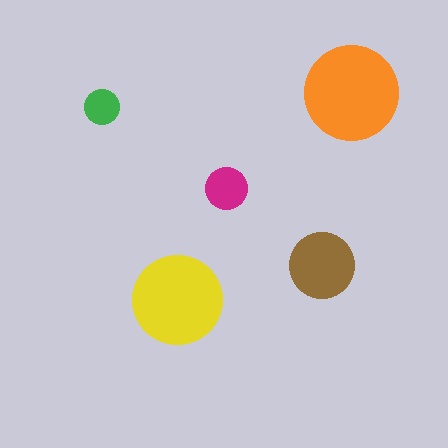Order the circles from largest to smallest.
the orange one, the yellow one, the brown one, the magenta one, the green one.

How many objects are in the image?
There are 5 objects in the image.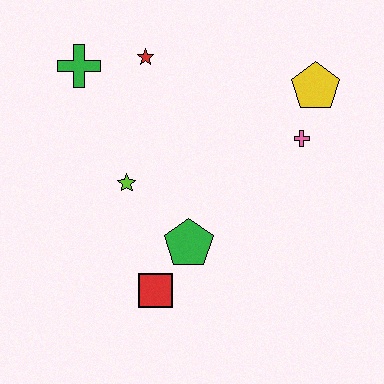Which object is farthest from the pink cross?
The green cross is farthest from the pink cross.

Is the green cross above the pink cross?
Yes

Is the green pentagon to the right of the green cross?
Yes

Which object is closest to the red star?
The green cross is closest to the red star.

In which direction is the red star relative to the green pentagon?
The red star is above the green pentagon.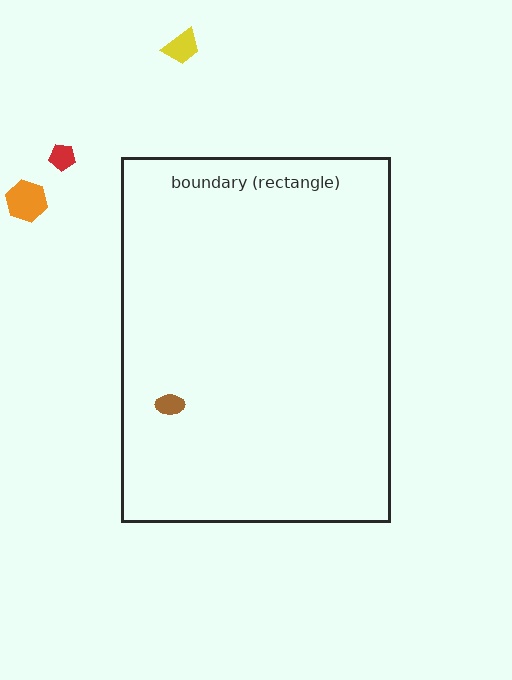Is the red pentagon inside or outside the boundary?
Outside.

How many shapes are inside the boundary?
1 inside, 3 outside.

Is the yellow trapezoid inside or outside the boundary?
Outside.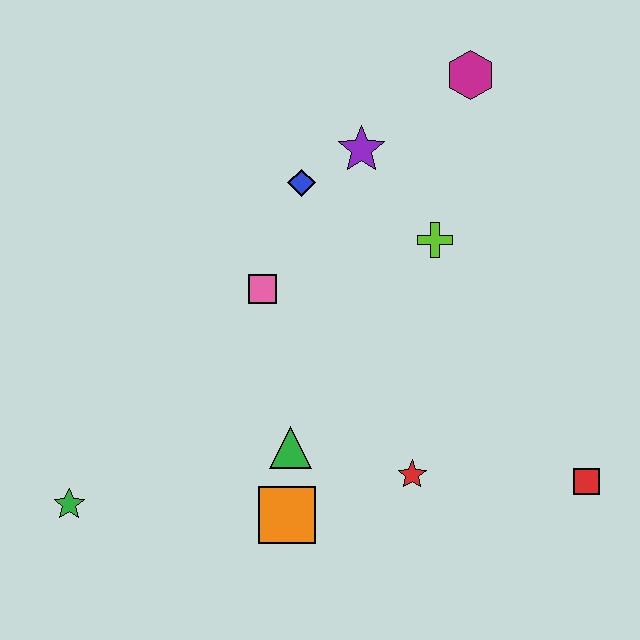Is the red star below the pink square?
Yes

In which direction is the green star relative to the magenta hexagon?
The green star is below the magenta hexagon.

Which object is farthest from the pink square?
The red square is farthest from the pink square.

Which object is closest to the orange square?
The green triangle is closest to the orange square.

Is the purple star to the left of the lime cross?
Yes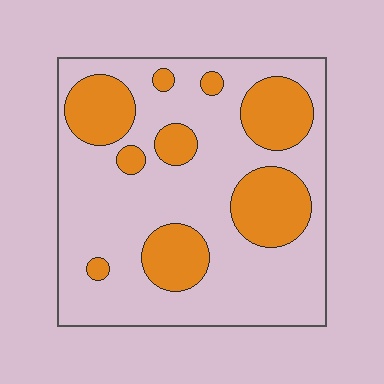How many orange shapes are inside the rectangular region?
9.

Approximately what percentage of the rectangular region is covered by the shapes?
Approximately 30%.